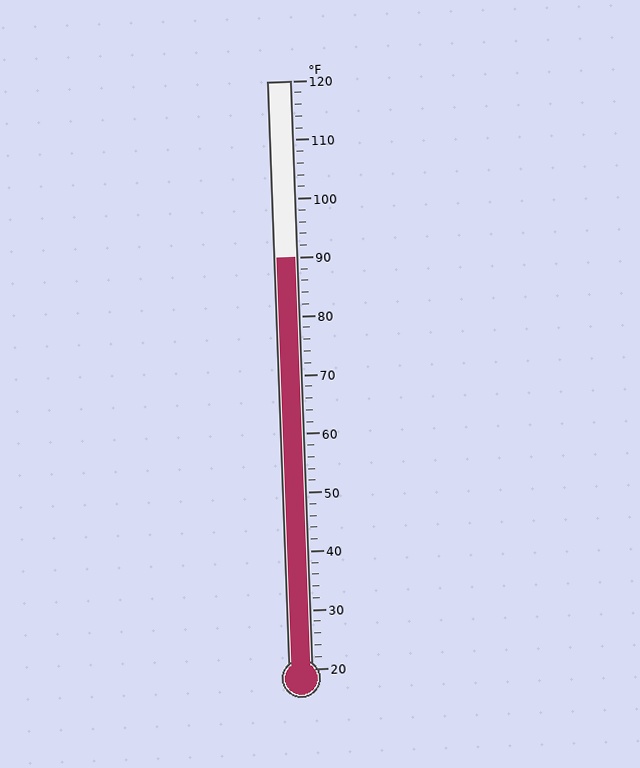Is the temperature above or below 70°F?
The temperature is above 70°F.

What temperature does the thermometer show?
The thermometer shows approximately 90°F.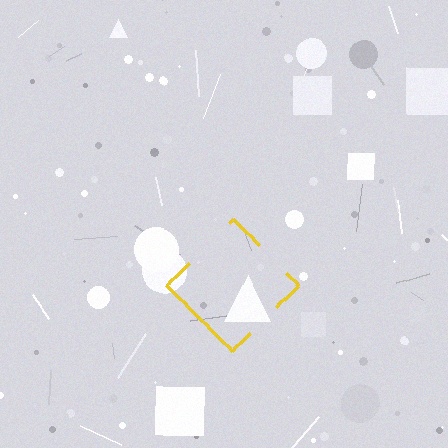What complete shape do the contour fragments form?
The contour fragments form a diamond.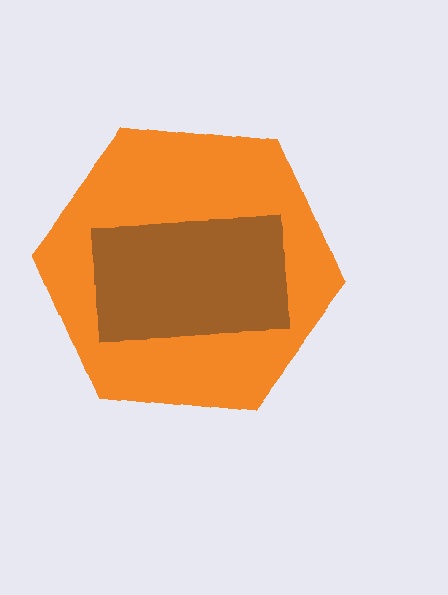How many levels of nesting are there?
2.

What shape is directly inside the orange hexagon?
The brown rectangle.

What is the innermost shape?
The brown rectangle.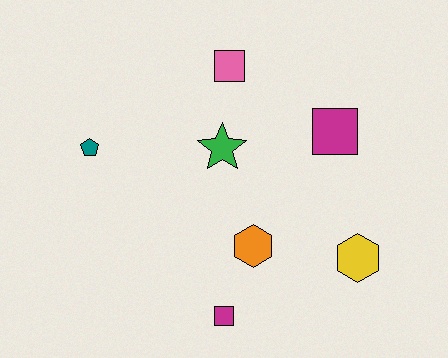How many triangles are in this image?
There are no triangles.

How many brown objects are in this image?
There are no brown objects.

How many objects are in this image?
There are 7 objects.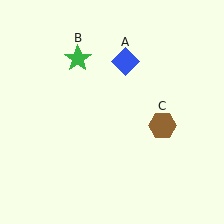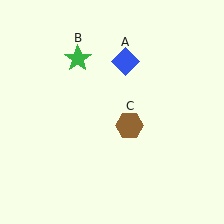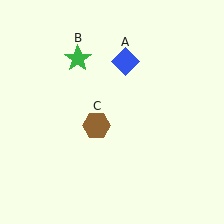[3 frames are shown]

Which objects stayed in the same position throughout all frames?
Blue diamond (object A) and green star (object B) remained stationary.